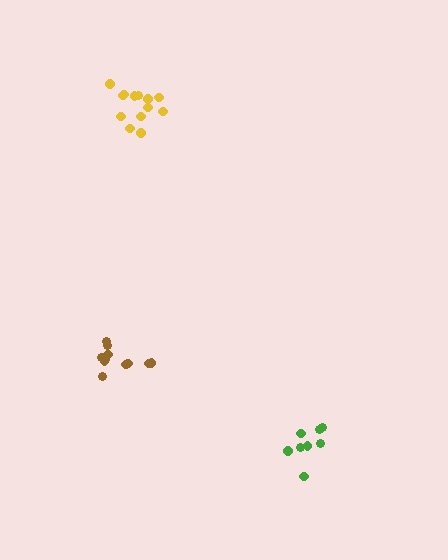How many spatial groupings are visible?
There are 3 spatial groupings.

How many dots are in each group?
Group 1: 8 dots, Group 2: 11 dots, Group 3: 13 dots (32 total).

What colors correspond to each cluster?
The clusters are colored: green, brown, yellow.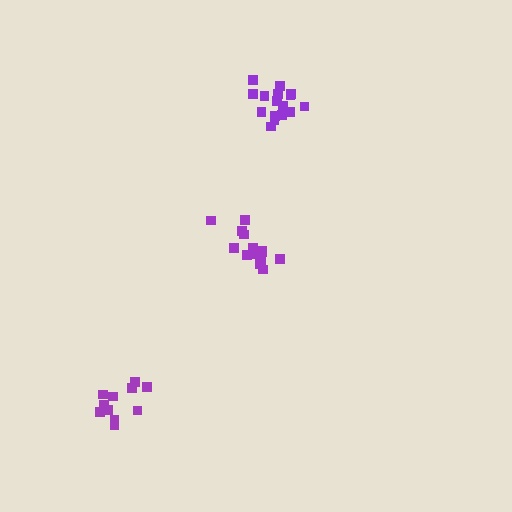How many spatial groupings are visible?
There are 3 spatial groupings.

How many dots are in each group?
Group 1: 15 dots, Group 2: 11 dots, Group 3: 16 dots (42 total).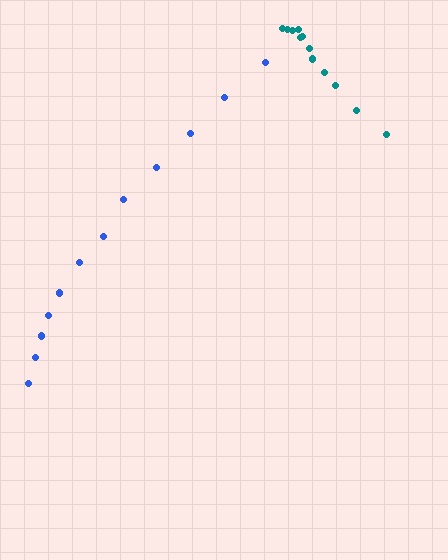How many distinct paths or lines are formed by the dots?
There are 2 distinct paths.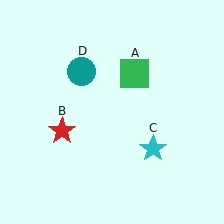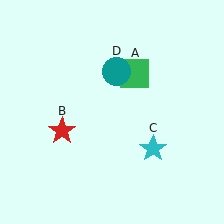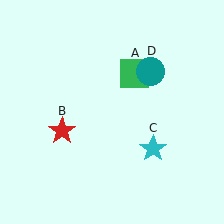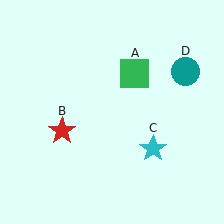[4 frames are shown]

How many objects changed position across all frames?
1 object changed position: teal circle (object D).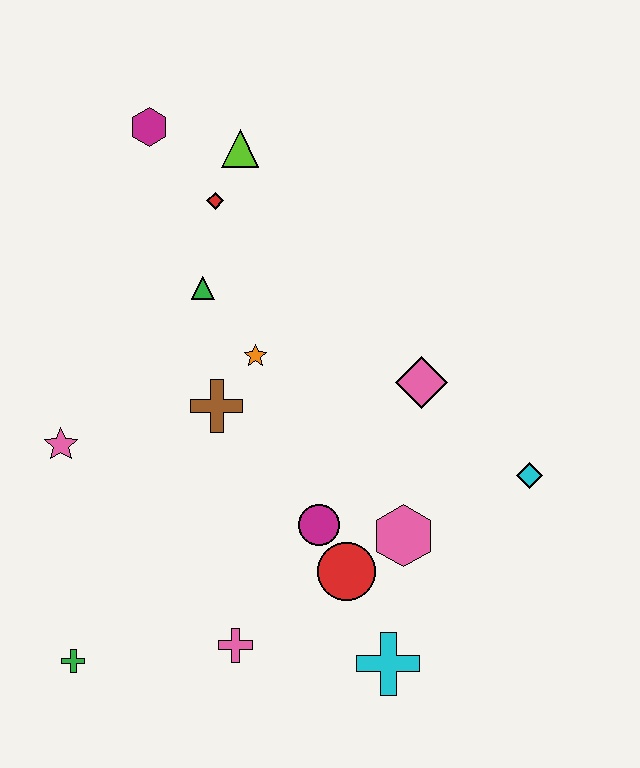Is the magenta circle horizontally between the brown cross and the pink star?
No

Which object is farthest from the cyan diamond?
The magenta hexagon is farthest from the cyan diamond.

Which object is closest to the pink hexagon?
The red circle is closest to the pink hexagon.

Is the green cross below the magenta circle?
Yes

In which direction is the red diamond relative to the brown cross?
The red diamond is above the brown cross.